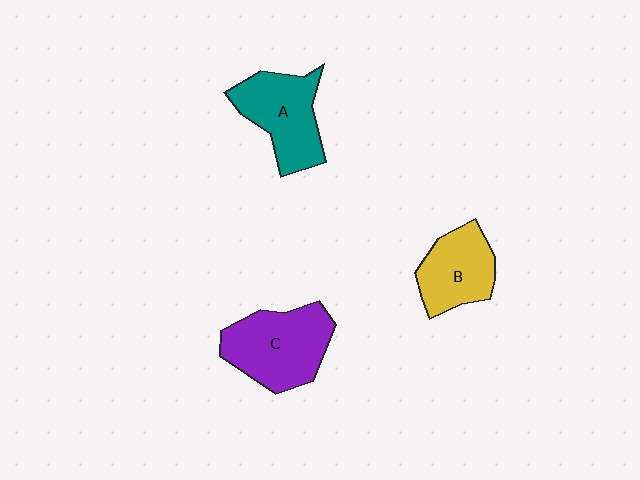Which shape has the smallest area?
Shape B (yellow).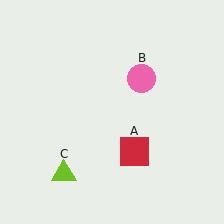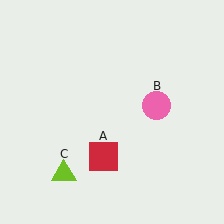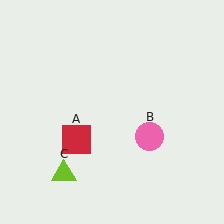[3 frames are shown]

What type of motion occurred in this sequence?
The red square (object A), pink circle (object B) rotated clockwise around the center of the scene.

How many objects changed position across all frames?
2 objects changed position: red square (object A), pink circle (object B).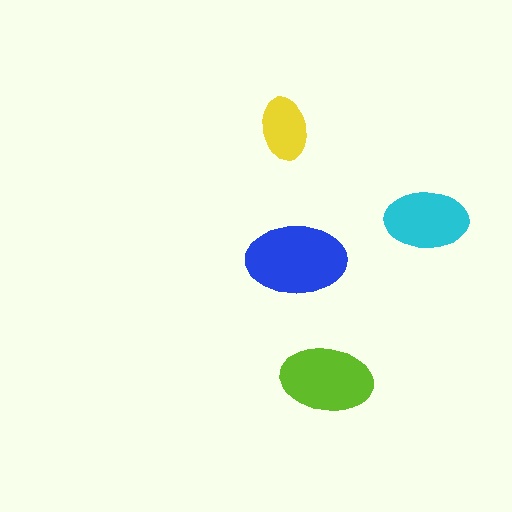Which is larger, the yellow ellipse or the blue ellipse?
The blue one.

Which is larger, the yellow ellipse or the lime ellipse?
The lime one.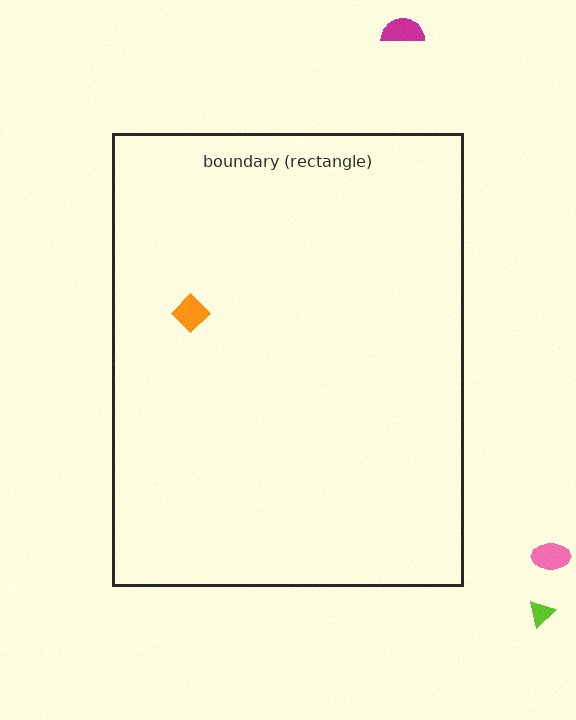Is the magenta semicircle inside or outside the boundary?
Outside.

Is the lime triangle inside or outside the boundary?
Outside.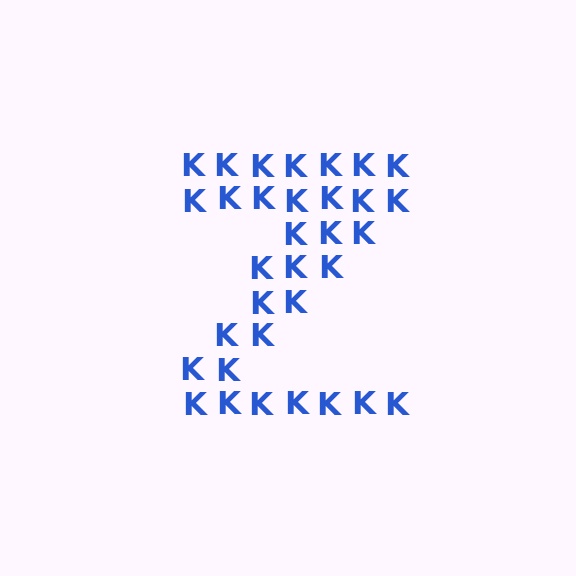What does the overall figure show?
The overall figure shows the letter Z.